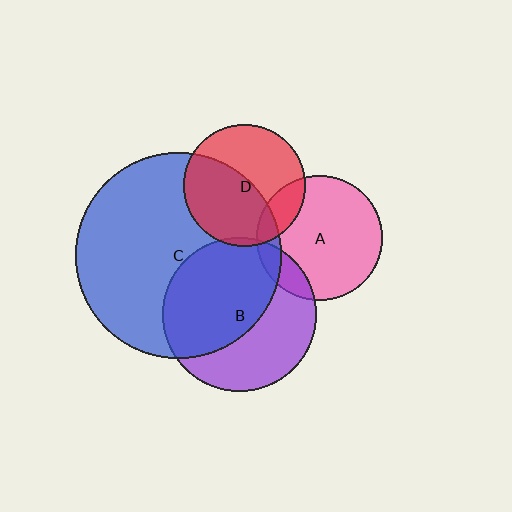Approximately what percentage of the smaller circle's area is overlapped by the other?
Approximately 15%.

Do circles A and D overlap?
Yes.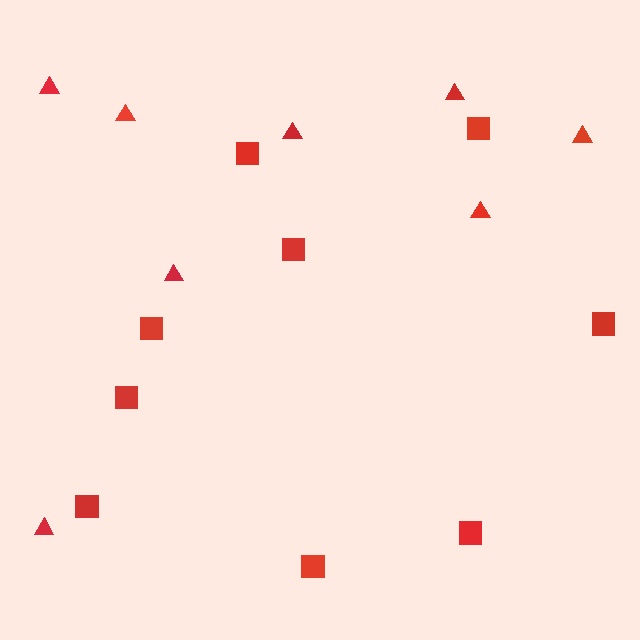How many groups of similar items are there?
There are 2 groups: one group of triangles (8) and one group of squares (9).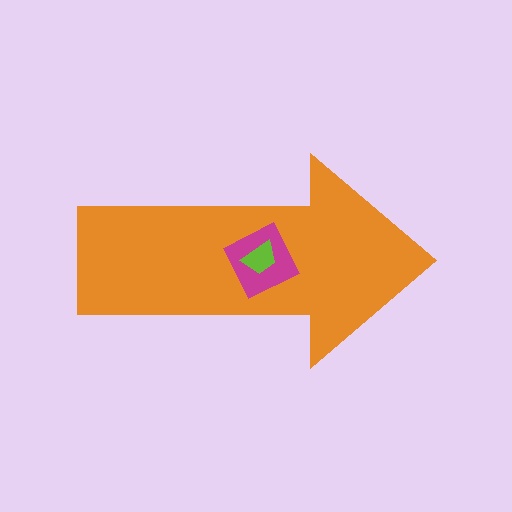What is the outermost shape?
The orange arrow.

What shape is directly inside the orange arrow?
The magenta square.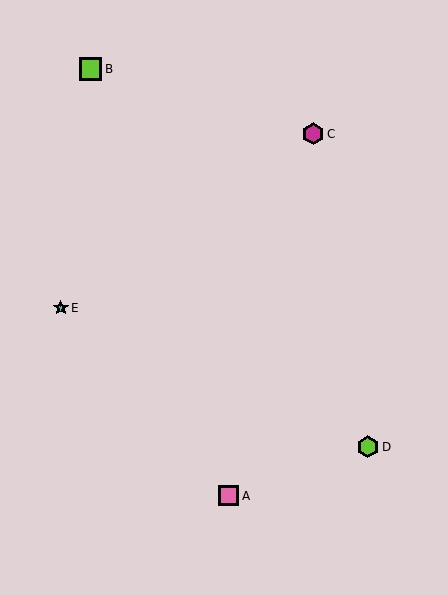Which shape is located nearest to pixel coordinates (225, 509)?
The pink square (labeled A) at (228, 496) is nearest to that location.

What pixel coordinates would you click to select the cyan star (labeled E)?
Click at (61, 308) to select the cyan star E.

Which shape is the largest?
The lime square (labeled B) is the largest.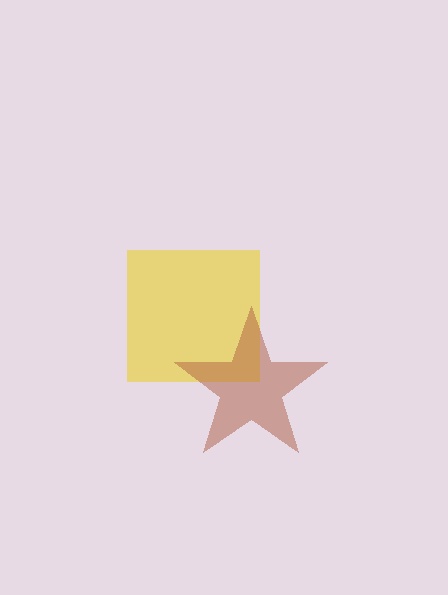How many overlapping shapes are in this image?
There are 2 overlapping shapes in the image.